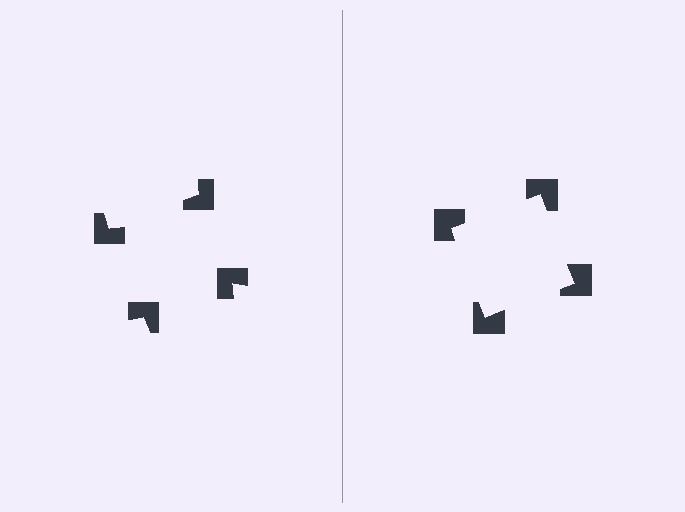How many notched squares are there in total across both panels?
8 — 4 on each side.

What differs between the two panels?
The notched squares are positioned identically on both sides; only the wedge orientations differ. On the right they align to a square; on the left they are misaligned.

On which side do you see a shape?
An illusory square appears on the right side. On the left side the wedge cuts are rotated, so no coherent shape forms.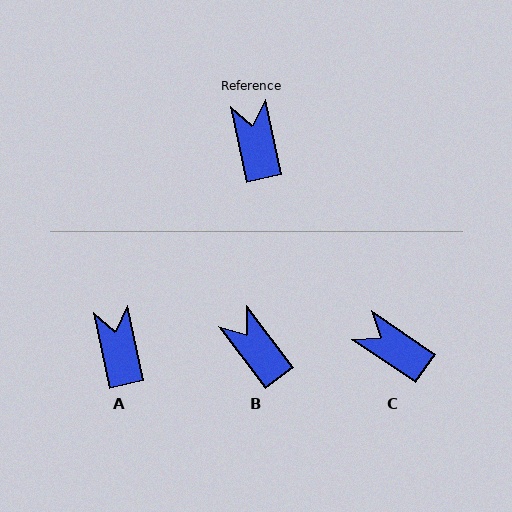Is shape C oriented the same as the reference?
No, it is off by about 44 degrees.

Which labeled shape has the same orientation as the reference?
A.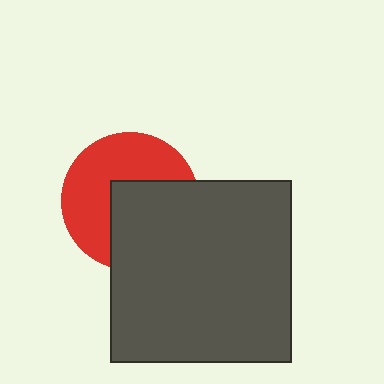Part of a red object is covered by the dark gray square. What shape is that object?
It is a circle.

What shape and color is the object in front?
The object in front is a dark gray square.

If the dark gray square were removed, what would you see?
You would see the complete red circle.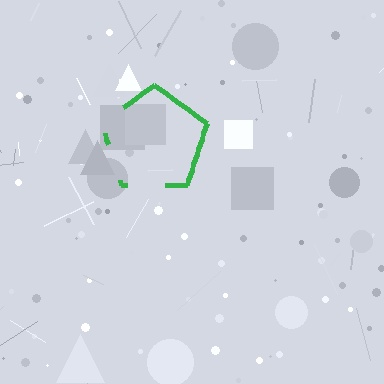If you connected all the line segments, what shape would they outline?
They would outline a pentagon.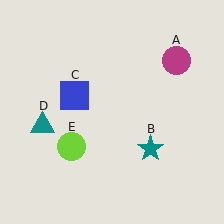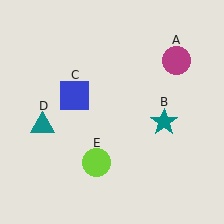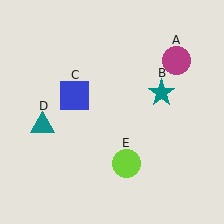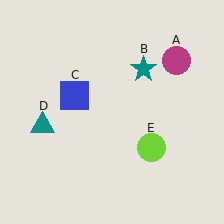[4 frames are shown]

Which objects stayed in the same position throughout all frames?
Magenta circle (object A) and blue square (object C) and teal triangle (object D) remained stationary.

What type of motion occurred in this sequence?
The teal star (object B), lime circle (object E) rotated counterclockwise around the center of the scene.